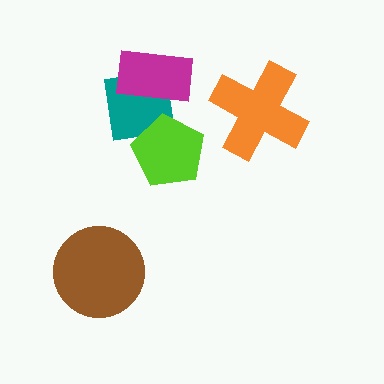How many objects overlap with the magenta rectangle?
1 object overlaps with the magenta rectangle.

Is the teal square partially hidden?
Yes, it is partially covered by another shape.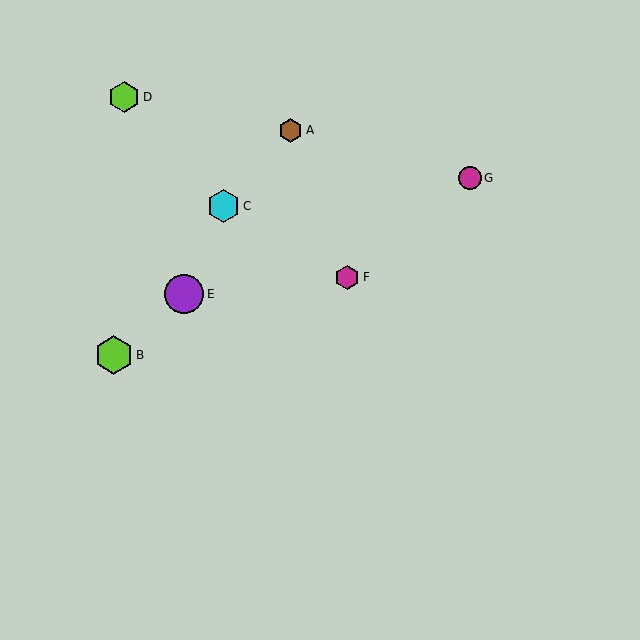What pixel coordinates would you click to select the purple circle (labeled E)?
Click at (184, 294) to select the purple circle E.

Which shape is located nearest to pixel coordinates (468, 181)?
The magenta circle (labeled G) at (470, 178) is nearest to that location.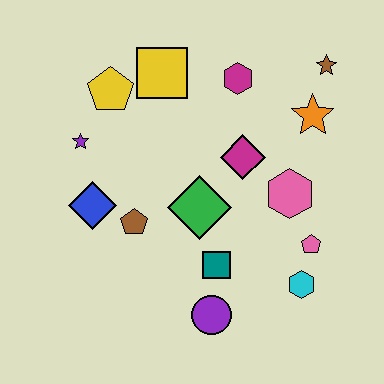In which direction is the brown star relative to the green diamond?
The brown star is above the green diamond.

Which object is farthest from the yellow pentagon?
The cyan hexagon is farthest from the yellow pentagon.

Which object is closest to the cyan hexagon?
The pink pentagon is closest to the cyan hexagon.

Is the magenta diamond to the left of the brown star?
Yes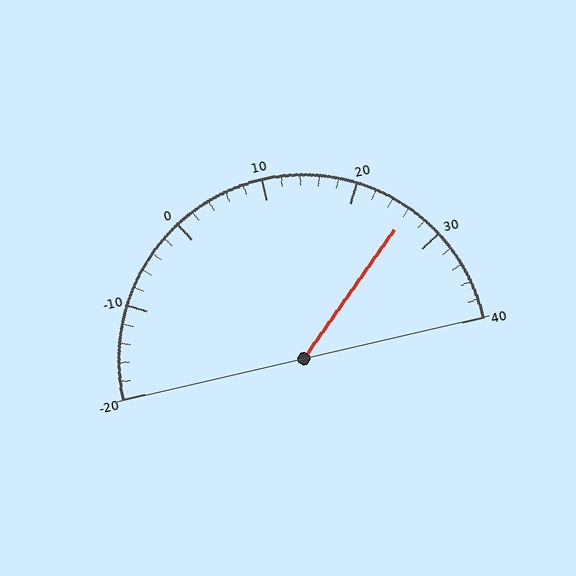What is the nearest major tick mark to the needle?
The nearest major tick mark is 30.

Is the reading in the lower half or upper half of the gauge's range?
The reading is in the upper half of the range (-20 to 40).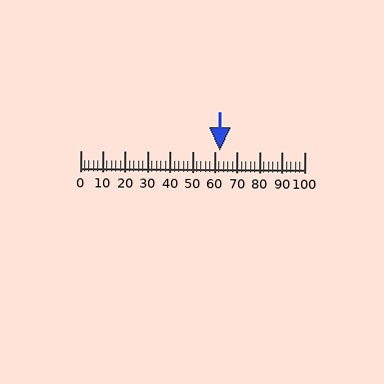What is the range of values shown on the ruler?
The ruler shows values from 0 to 100.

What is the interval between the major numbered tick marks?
The major tick marks are spaced 10 units apart.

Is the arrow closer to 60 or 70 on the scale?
The arrow is closer to 60.